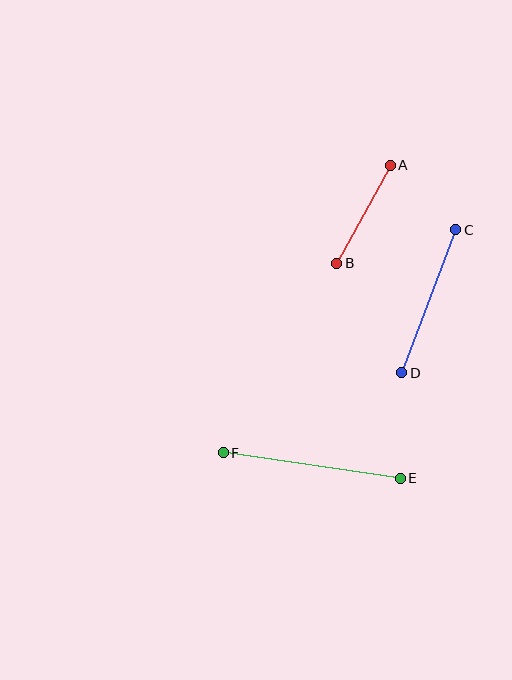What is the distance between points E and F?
The distance is approximately 179 pixels.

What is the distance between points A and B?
The distance is approximately 112 pixels.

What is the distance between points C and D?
The distance is approximately 153 pixels.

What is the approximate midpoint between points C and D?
The midpoint is at approximately (429, 301) pixels.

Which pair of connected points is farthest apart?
Points E and F are farthest apart.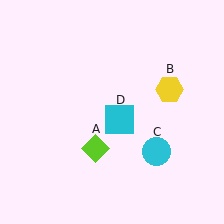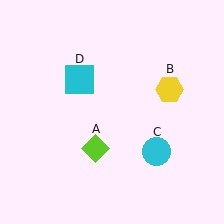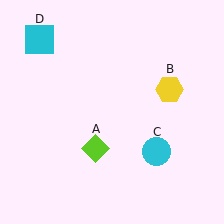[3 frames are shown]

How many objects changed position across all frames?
1 object changed position: cyan square (object D).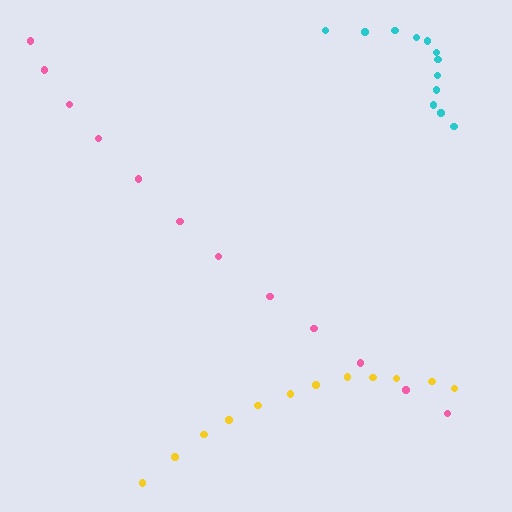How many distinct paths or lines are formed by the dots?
There are 3 distinct paths.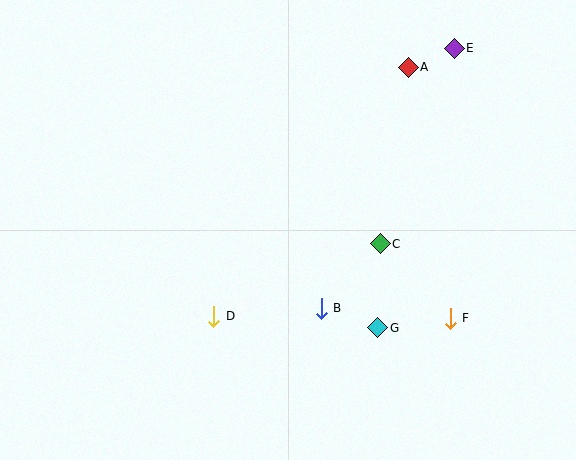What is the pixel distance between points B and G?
The distance between B and G is 60 pixels.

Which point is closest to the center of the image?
Point B at (321, 308) is closest to the center.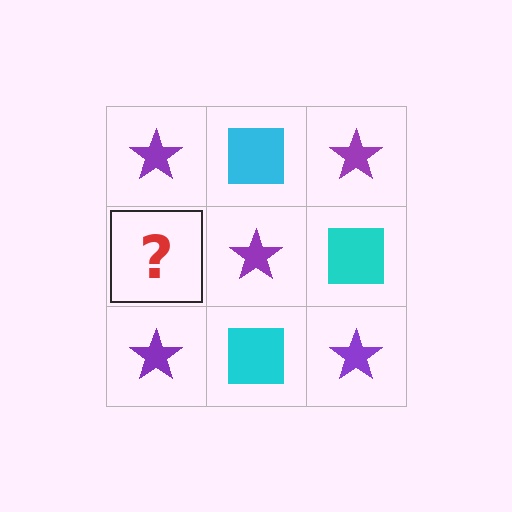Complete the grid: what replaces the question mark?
The question mark should be replaced with a cyan square.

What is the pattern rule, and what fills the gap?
The rule is that it alternates purple star and cyan square in a checkerboard pattern. The gap should be filled with a cyan square.